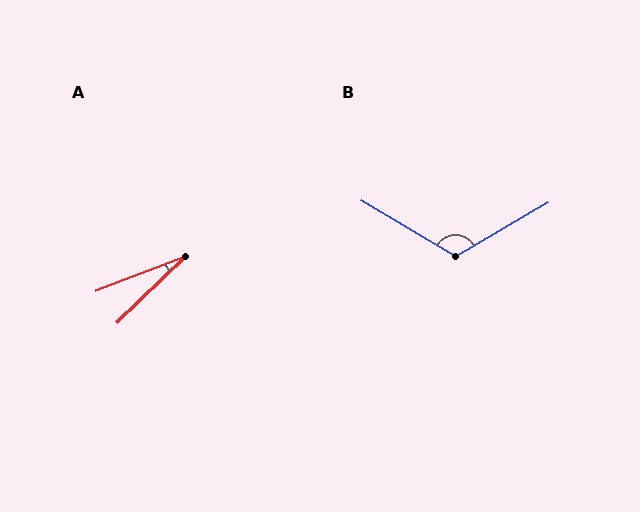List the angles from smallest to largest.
A (23°), B (119°).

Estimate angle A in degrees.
Approximately 23 degrees.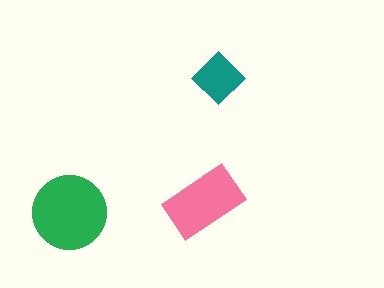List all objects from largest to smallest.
The green circle, the pink rectangle, the teal diamond.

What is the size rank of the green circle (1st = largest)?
1st.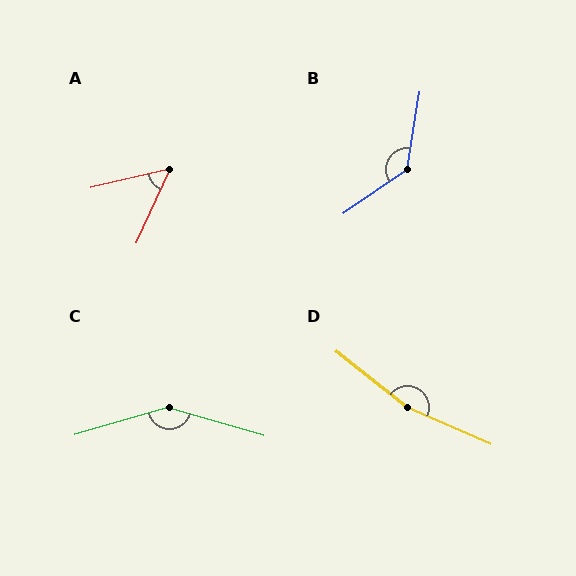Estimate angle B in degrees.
Approximately 134 degrees.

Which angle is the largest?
D, at approximately 165 degrees.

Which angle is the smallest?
A, at approximately 52 degrees.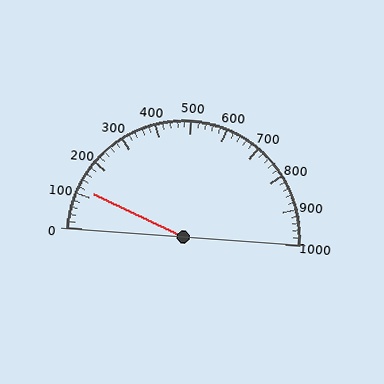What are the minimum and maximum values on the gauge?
The gauge ranges from 0 to 1000.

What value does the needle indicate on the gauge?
The needle indicates approximately 120.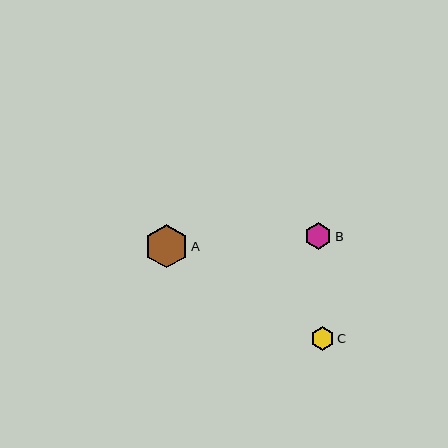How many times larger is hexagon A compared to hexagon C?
Hexagon A is approximately 1.8 times the size of hexagon C.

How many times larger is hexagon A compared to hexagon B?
Hexagon A is approximately 1.6 times the size of hexagon B.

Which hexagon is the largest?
Hexagon A is the largest with a size of approximately 43 pixels.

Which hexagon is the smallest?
Hexagon C is the smallest with a size of approximately 24 pixels.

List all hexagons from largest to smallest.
From largest to smallest: A, B, C.